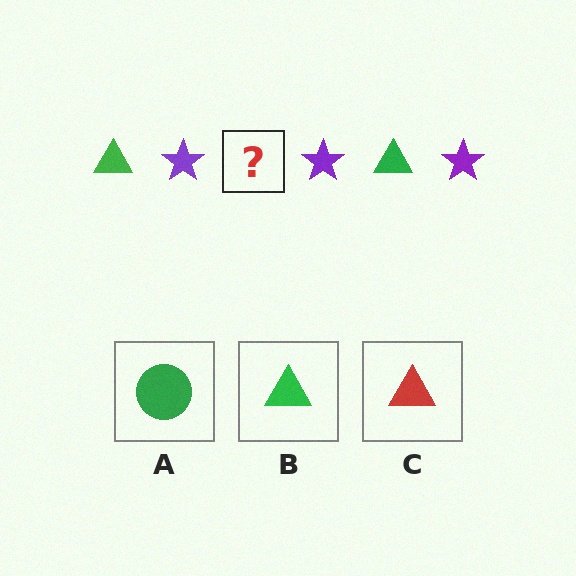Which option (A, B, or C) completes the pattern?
B.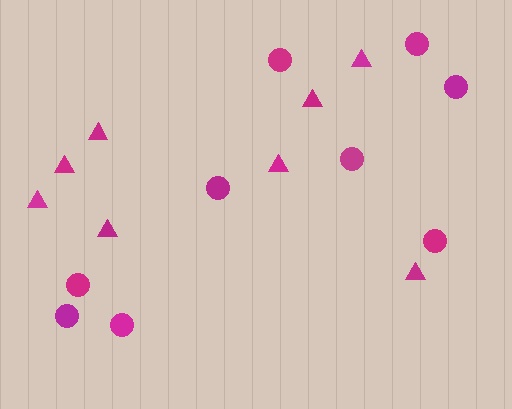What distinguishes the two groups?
There are 2 groups: one group of circles (9) and one group of triangles (8).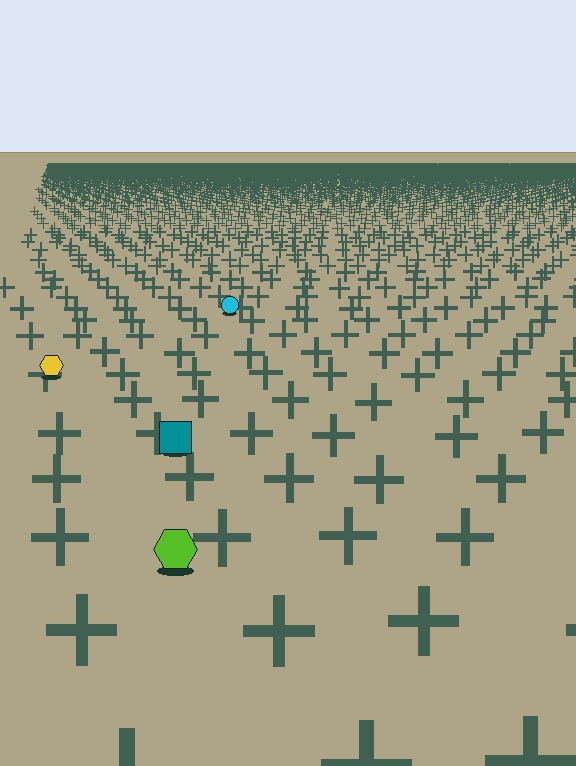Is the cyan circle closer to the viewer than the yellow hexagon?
No. The yellow hexagon is closer — you can tell from the texture gradient: the ground texture is coarser near it.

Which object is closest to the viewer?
The lime hexagon is closest. The texture marks near it are larger and more spread out.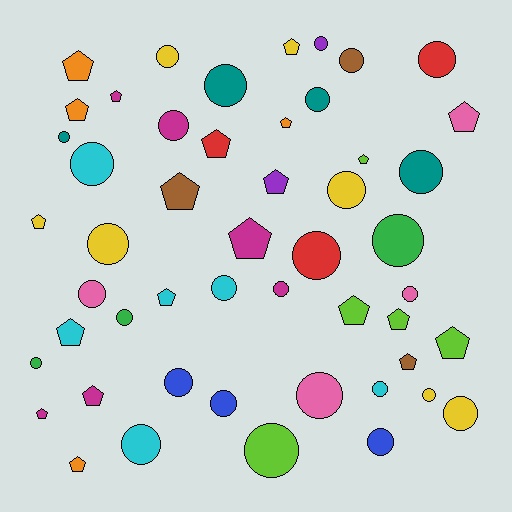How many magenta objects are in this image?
There are 6 magenta objects.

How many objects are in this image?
There are 50 objects.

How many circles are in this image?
There are 29 circles.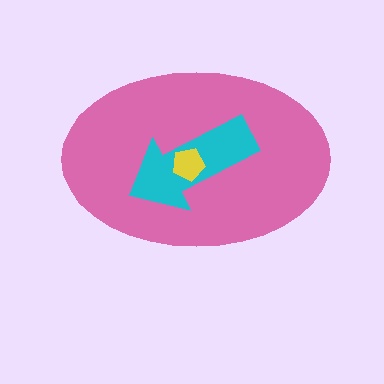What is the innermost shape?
The yellow pentagon.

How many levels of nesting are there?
3.